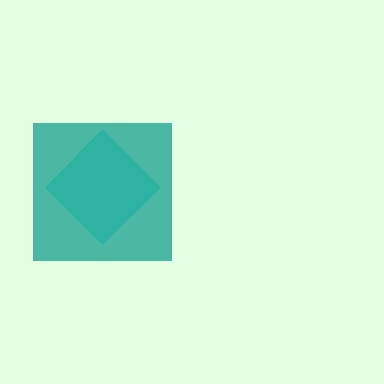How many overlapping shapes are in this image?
There are 2 overlapping shapes in the image.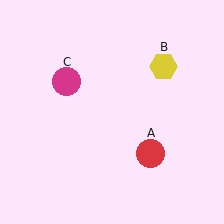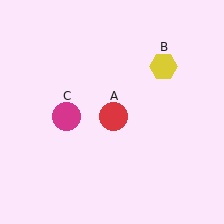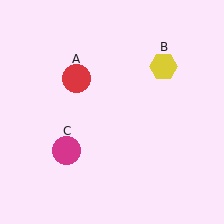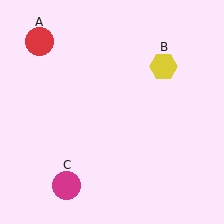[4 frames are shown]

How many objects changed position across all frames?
2 objects changed position: red circle (object A), magenta circle (object C).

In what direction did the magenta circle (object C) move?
The magenta circle (object C) moved down.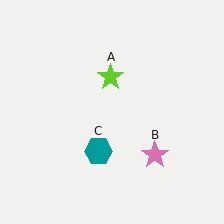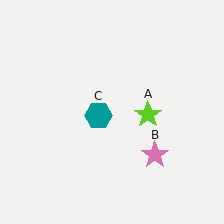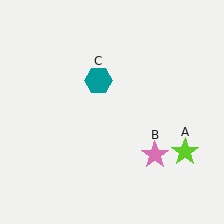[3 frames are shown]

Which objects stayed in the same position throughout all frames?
Pink star (object B) remained stationary.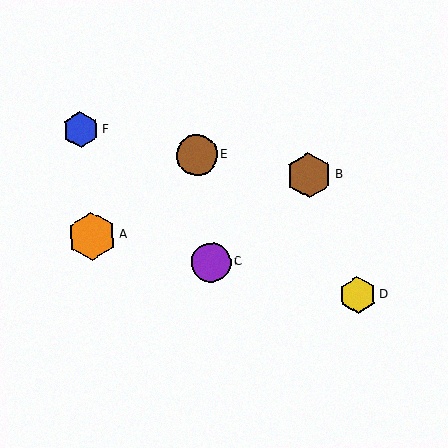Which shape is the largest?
The orange hexagon (labeled A) is the largest.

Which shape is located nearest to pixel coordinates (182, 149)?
The brown circle (labeled E) at (197, 155) is nearest to that location.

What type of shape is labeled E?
Shape E is a brown circle.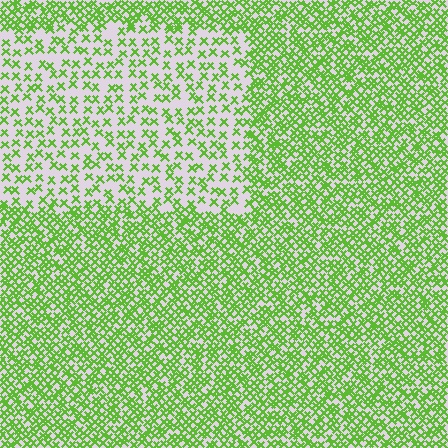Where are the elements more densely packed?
The elements are more densely packed outside the rectangle boundary.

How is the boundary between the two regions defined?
The boundary is defined by a change in element density (approximately 2.3x ratio). All elements are the same color, size, and shape.